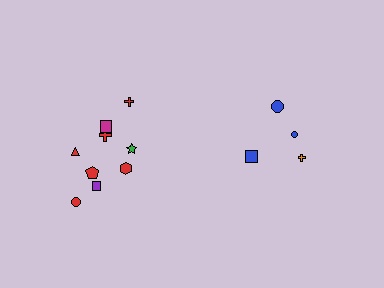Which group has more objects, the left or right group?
The left group.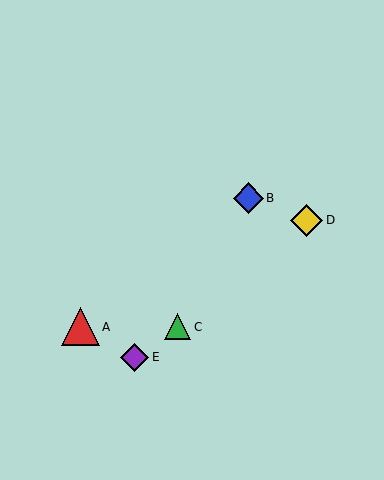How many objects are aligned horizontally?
2 objects (A, C) are aligned horizontally.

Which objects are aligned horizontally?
Objects A, C are aligned horizontally.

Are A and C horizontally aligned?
Yes, both are at y≈327.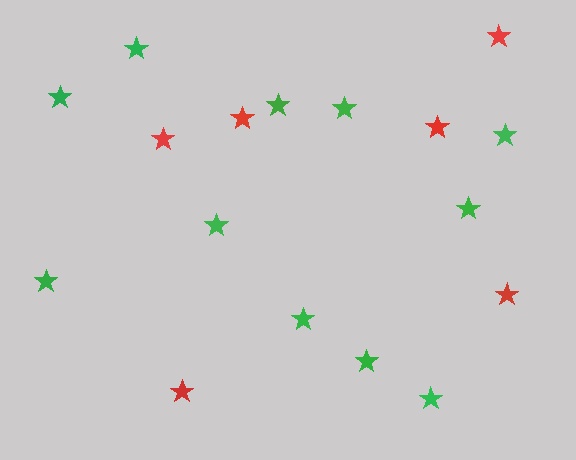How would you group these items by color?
There are 2 groups: one group of green stars (11) and one group of red stars (6).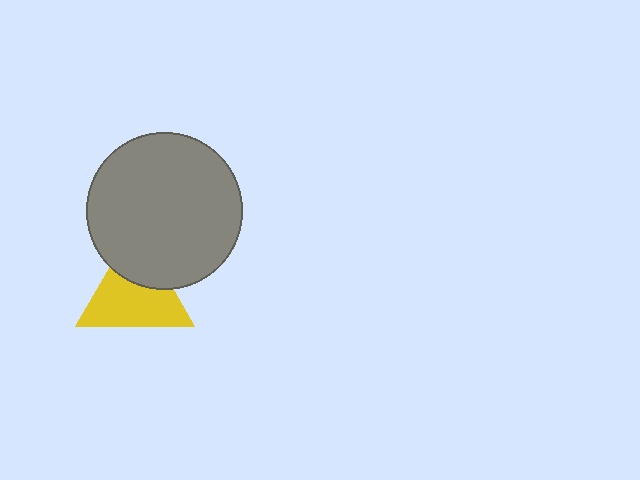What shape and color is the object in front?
The object in front is a gray circle.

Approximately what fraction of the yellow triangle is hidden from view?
Roughly 33% of the yellow triangle is hidden behind the gray circle.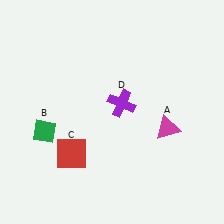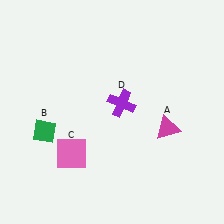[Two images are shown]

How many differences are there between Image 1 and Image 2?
There is 1 difference between the two images.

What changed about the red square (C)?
In Image 1, C is red. In Image 2, it changed to pink.